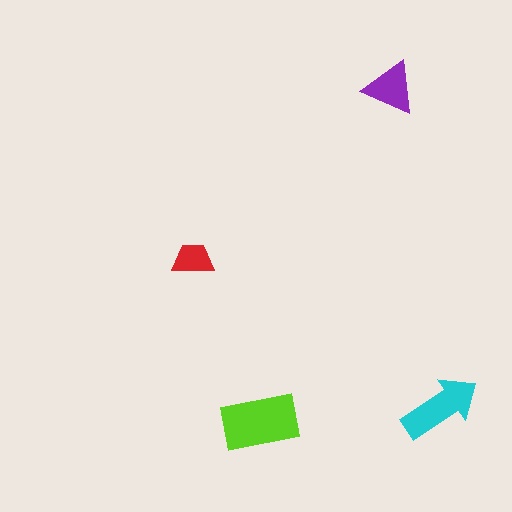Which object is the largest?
The lime rectangle.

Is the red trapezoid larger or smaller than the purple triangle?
Smaller.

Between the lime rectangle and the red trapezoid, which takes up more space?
The lime rectangle.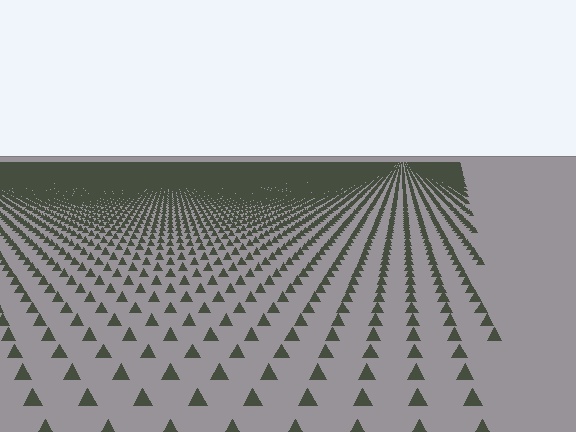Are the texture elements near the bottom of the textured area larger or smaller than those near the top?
Larger. Near the bottom, elements are closer to the viewer and appear at a bigger on-screen size.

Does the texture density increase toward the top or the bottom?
Density increases toward the top.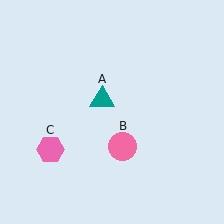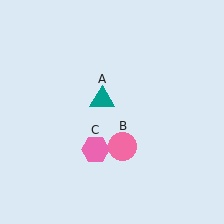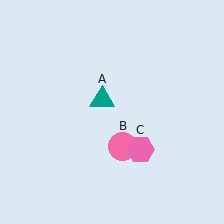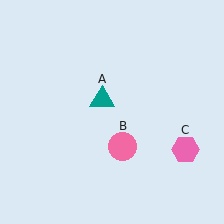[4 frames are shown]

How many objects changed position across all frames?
1 object changed position: pink hexagon (object C).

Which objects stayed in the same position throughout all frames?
Teal triangle (object A) and pink circle (object B) remained stationary.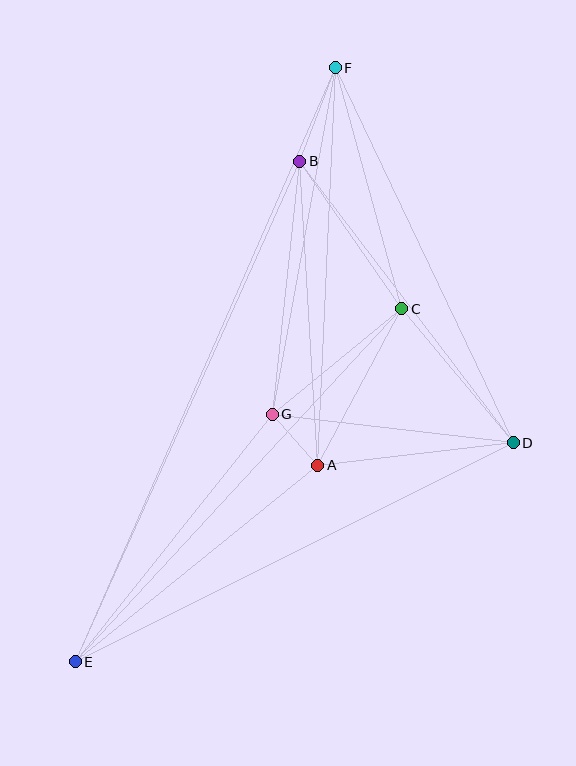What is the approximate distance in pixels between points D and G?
The distance between D and G is approximately 243 pixels.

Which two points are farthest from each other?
Points E and F are farthest from each other.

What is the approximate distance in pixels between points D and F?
The distance between D and F is approximately 415 pixels.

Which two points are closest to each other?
Points A and G are closest to each other.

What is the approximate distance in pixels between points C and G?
The distance between C and G is approximately 167 pixels.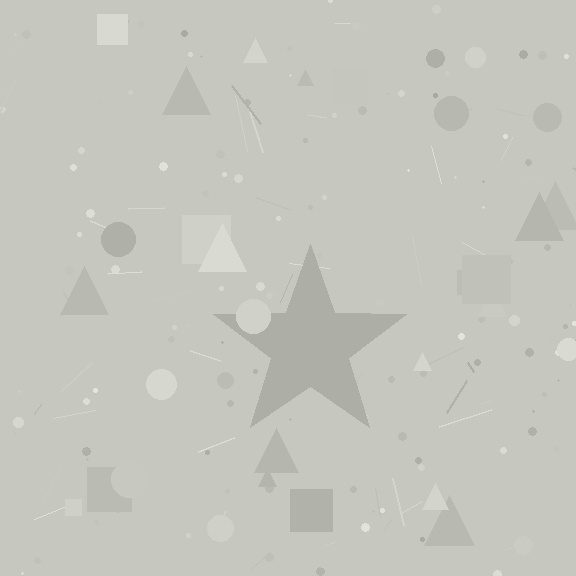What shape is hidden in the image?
A star is hidden in the image.